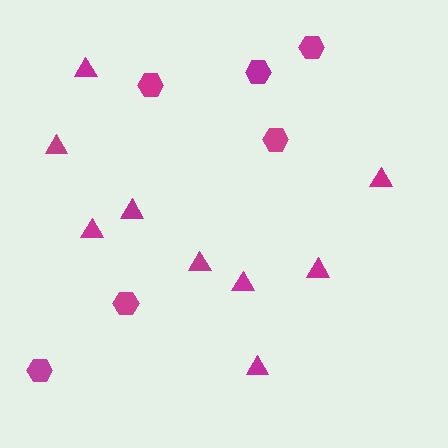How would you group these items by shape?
There are 2 groups: one group of triangles (9) and one group of hexagons (6).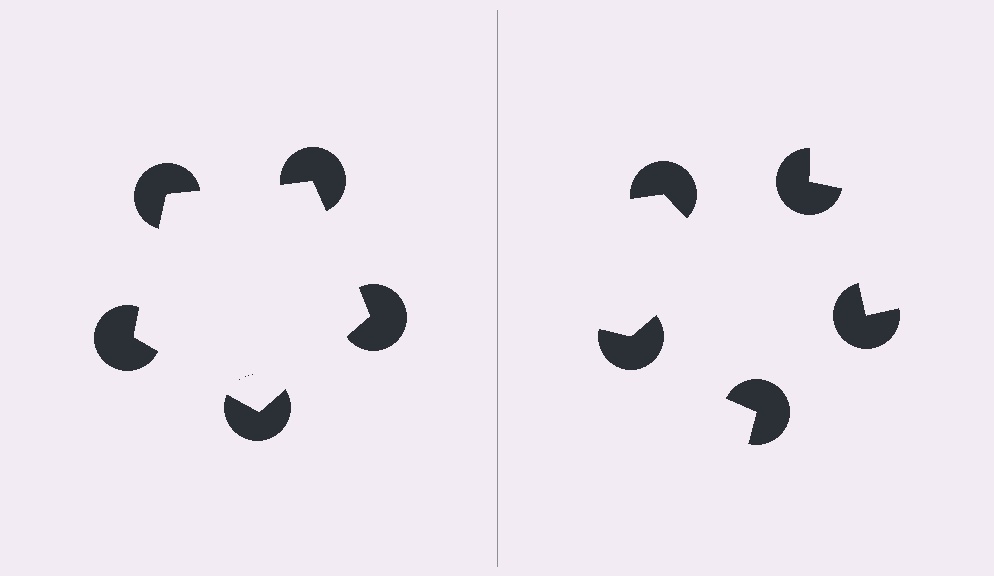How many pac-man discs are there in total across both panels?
10 — 5 on each side.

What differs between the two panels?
The pac-man discs are positioned identically on both sides; only the wedge orientations differ. On the left they align to a pentagon; on the right they are misaligned.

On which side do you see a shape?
An illusory pentagon appears on the left side. On the right side the wedge cuts are rotated, so no coherent shape forms.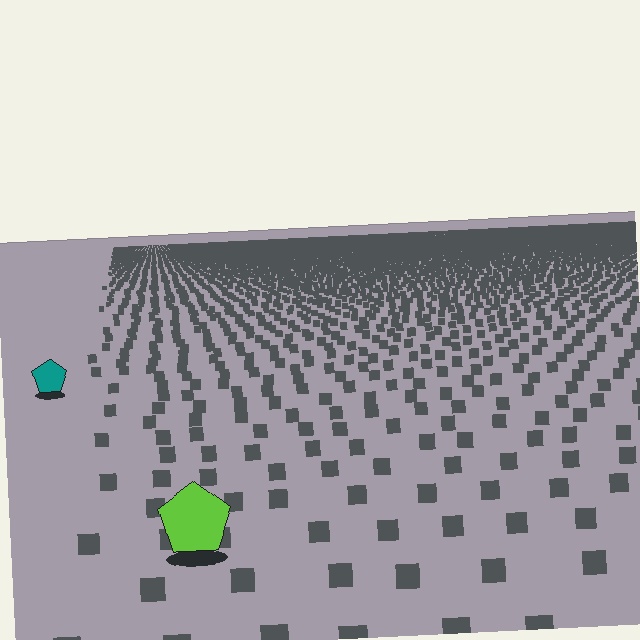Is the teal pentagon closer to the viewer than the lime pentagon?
No. The lime pentagon is closer — you can tell from the texture gradient: the ground texture is coarser near it.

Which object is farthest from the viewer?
The teal pentagon is farthest from the viewer. It appears smaller and the ground texture around it is denser.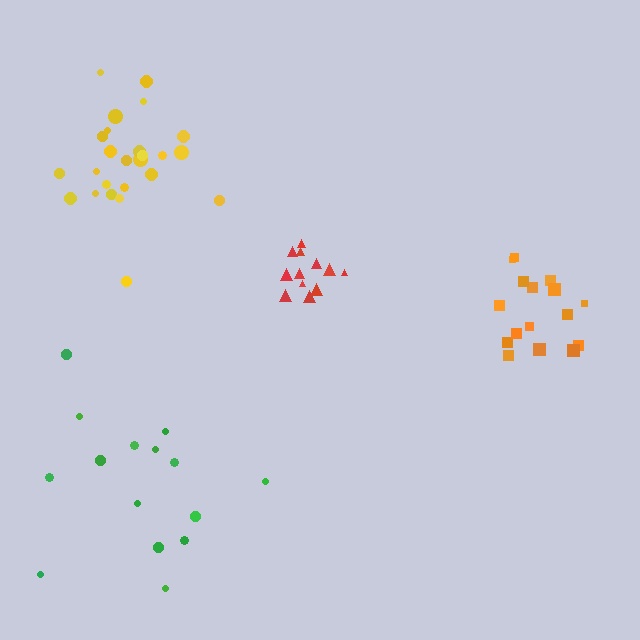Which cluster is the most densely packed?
Red.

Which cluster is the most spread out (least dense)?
Green.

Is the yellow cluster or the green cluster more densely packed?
Yellow.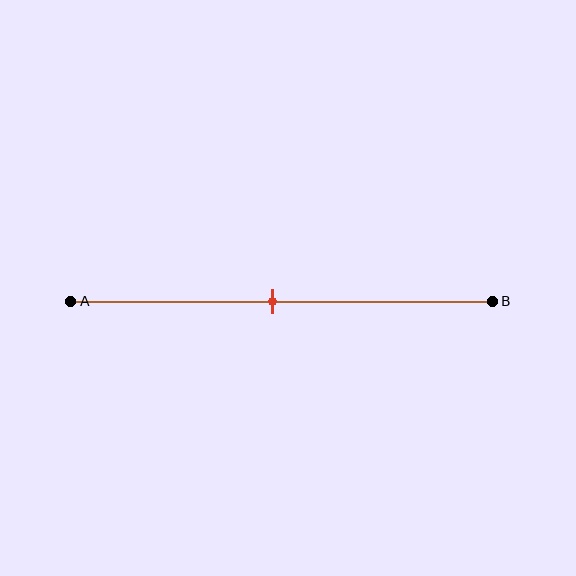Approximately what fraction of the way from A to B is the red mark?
The red mark is approximately 50% of the way from A to B.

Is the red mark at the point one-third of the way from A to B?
No, the mark is at about 50% from A, not at the 33% one-third point.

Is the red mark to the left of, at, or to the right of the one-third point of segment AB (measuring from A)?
The red mark is to the right of the one-third point of segment AB.